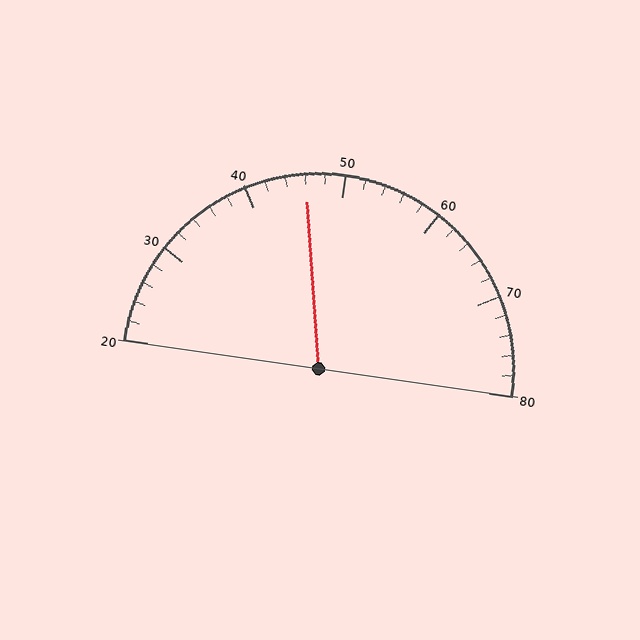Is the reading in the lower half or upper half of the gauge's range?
The reading is in the lower half of the range (20 to 80).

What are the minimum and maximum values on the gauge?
The gauge ranges from 20 to 80.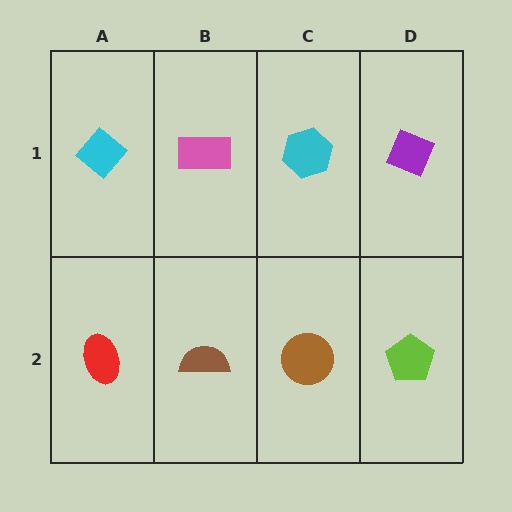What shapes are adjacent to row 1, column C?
A brown circle (row 2, column C), a pink rectangle (row 1, column B), a purple diamond (row 1, column D).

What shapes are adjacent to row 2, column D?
A purple diamond (row 1, column D), a brown circle (row 2, column C).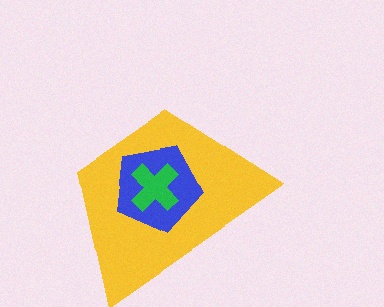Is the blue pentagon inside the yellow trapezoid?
Yes.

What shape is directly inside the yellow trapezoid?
The blue pentagon.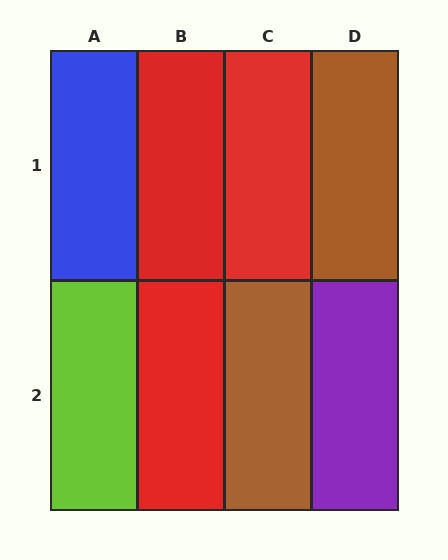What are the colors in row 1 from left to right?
Blue, red, red, brown.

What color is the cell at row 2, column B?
Red.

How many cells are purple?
1 cell is purple.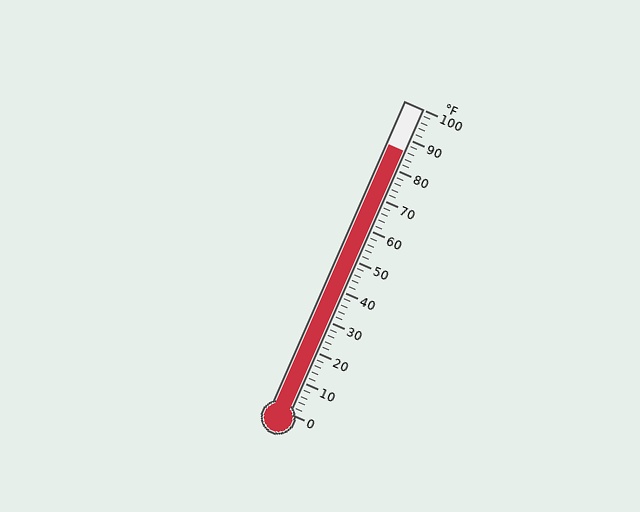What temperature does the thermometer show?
The thermometer shows approximately 86°F.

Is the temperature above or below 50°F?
The temperature is above 50°F.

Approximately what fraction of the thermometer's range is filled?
The thermometer is filled to approximately 85% of its range.